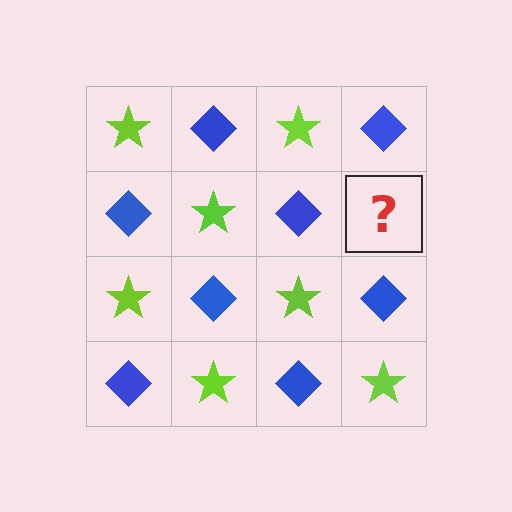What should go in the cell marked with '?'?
The missing cell should contain a lime star.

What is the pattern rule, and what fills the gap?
The rule is that it alternates lime star and blue diamond in a checkerboard pattern. The gap should be filled with a lime star.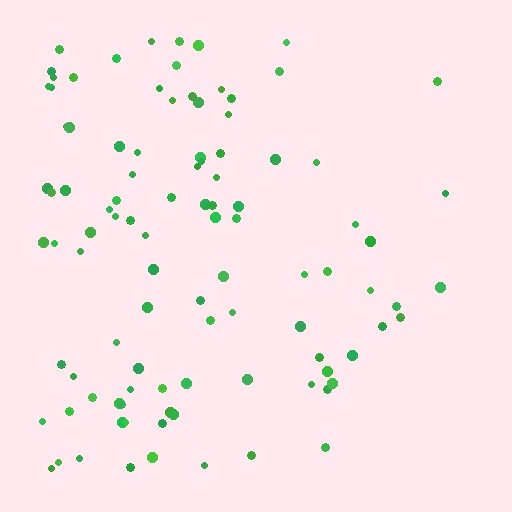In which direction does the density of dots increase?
From right to left, with the left side densest.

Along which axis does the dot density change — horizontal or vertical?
Horizontal.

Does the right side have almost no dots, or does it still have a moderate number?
Still a moderate number, just noticeably fewer than the left.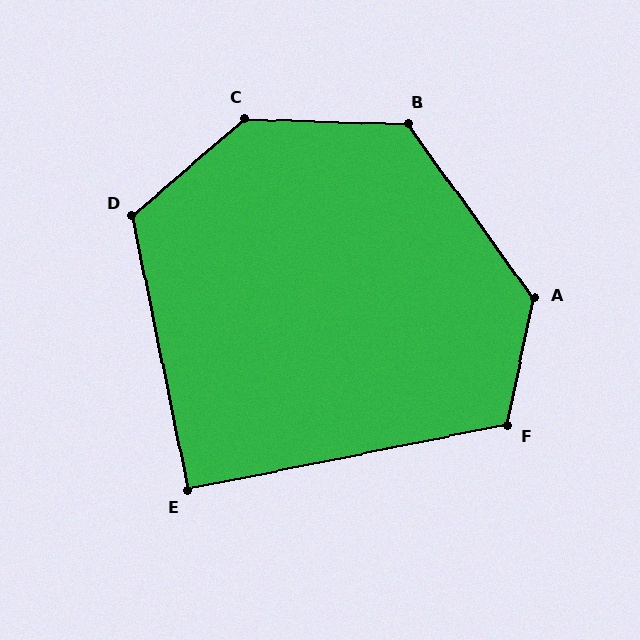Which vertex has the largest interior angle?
C, at approximately 137 degrees.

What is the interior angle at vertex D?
Approximately 119 degrees (obtuse).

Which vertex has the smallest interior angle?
E, at approximately 90 degrees.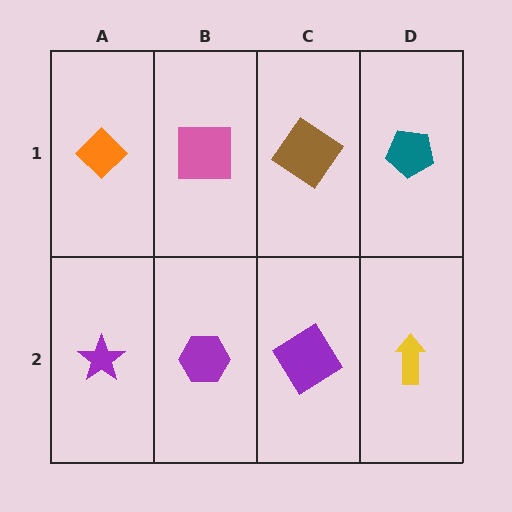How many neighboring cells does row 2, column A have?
2.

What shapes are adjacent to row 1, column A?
A purple star (row 2, column A), a pink square (row 1, column B).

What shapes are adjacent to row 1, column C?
A purple diamond (row 2, column C), a pink square (row 1, column B), a teal pentagon (row 1, column D).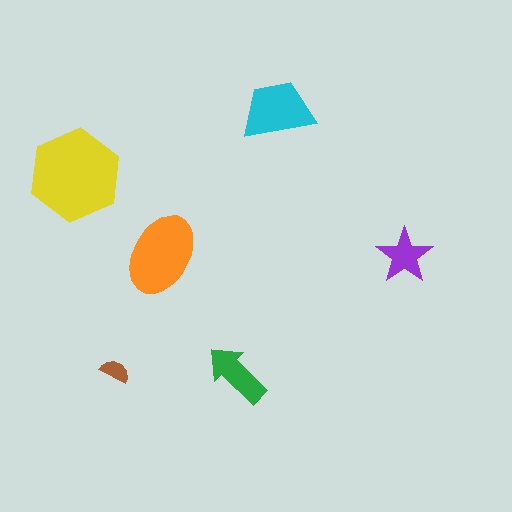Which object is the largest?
The yellow hexagon.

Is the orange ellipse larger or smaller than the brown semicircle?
Larger.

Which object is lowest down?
The green arrow is bottommost.